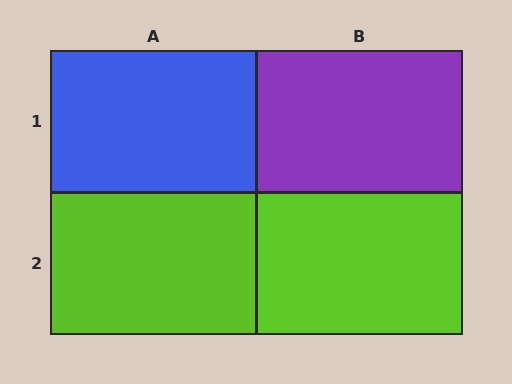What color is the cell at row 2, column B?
Lime.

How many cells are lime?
2 cells are lime.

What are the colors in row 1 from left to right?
Blue, purple.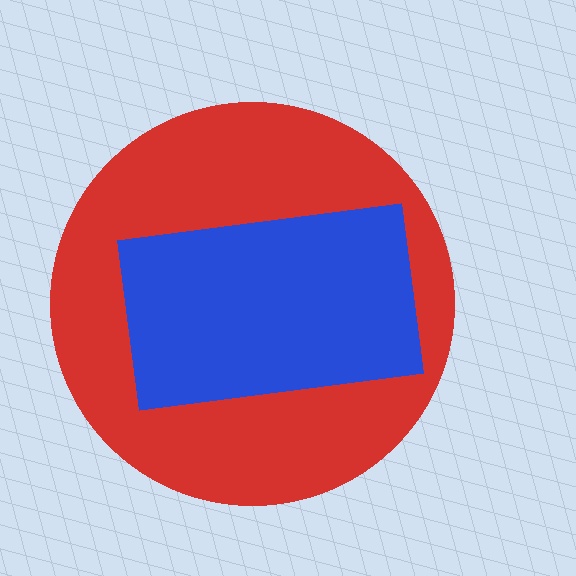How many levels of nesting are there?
2.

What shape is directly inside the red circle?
The blue rectangle.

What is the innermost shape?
The blue rectangle.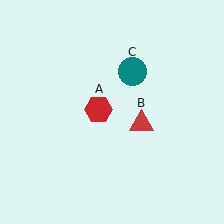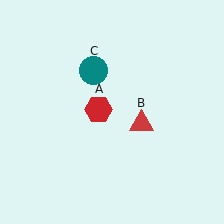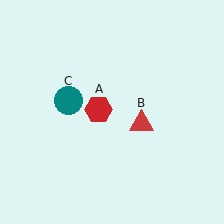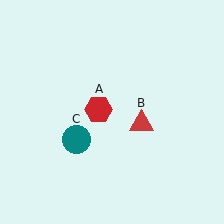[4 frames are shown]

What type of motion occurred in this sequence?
The teal circle (object C) rotated counterclockwise around the center of the scene.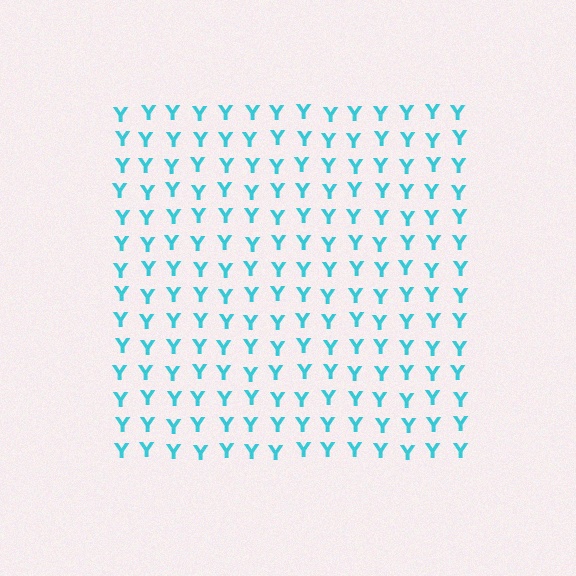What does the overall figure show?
The overall figure shows a square.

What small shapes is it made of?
It is made of small letter Y's.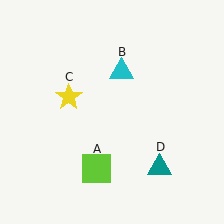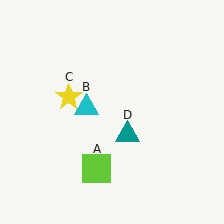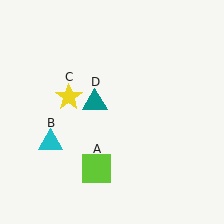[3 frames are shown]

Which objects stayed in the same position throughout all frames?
Lime square (object A) and yellow star (object C) remained stationary.